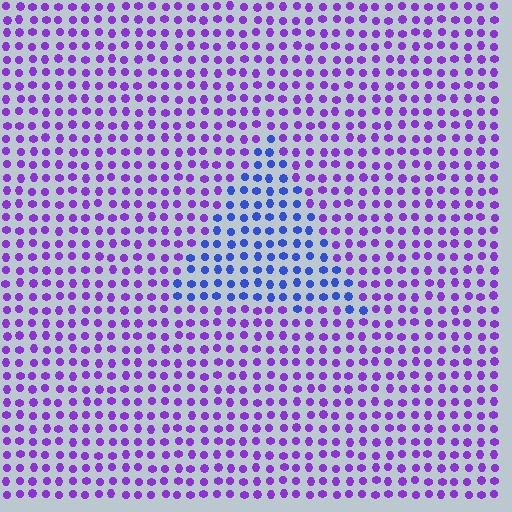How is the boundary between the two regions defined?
The boundary is defined purely by a slight shift in hue (about 45 degrees). Spacing, size, and orientation are identical on both sides.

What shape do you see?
I see a triangle.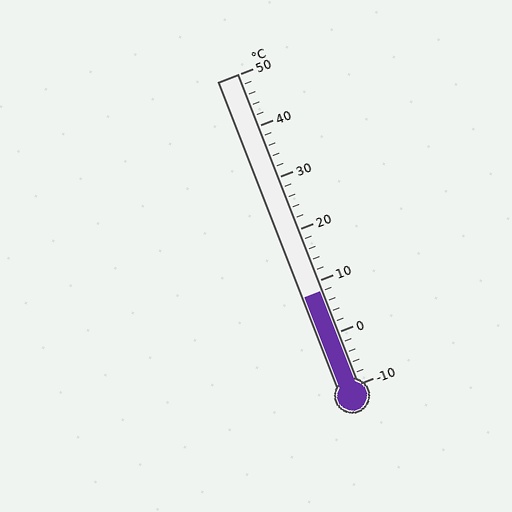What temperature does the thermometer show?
The thermometer shows approximately 8°C.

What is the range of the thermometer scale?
The thermometer scale ranges from -10°C to 50°C.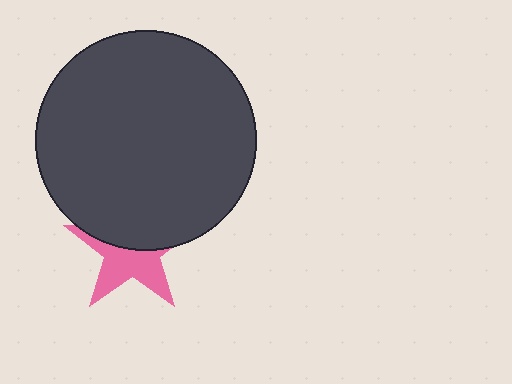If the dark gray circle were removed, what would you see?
You would see the complete pink star.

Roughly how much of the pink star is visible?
About half of it is visible (roughly 50%).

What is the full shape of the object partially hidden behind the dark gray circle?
The partially hidden object is a pink star.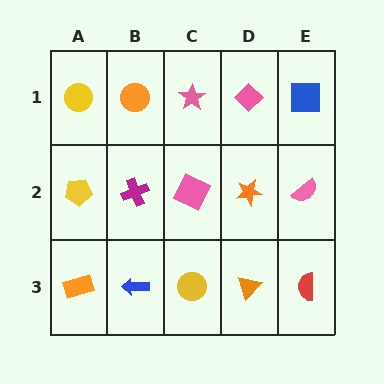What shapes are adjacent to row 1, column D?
An orange star (row 2, column D), a pink star (row 1, column C), a blue square (row 1, column E).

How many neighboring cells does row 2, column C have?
4.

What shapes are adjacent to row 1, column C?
A pink square (row 2, column C), an orange circle (row 1, column B), a pink diamond (row 1, column D).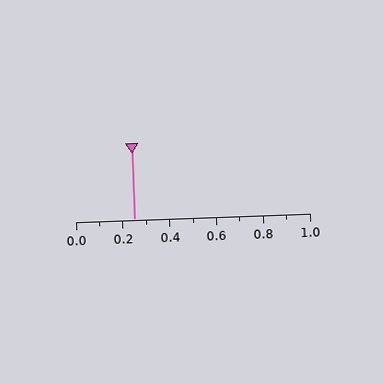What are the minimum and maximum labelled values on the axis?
The axis runs from 0.0 to 1.0.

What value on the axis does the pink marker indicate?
The marker indicates approximately 0.25.